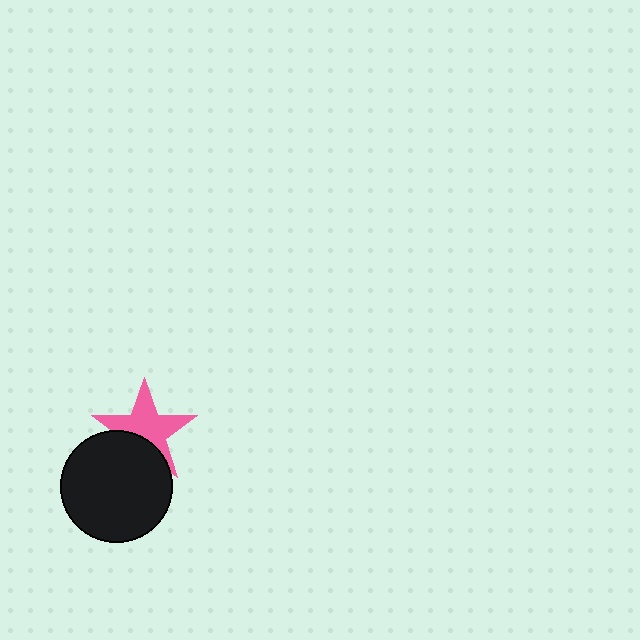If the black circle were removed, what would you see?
You would see the complete pink star.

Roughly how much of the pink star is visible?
Most of it is visible (roughly 66%).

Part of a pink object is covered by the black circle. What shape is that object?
It is a star.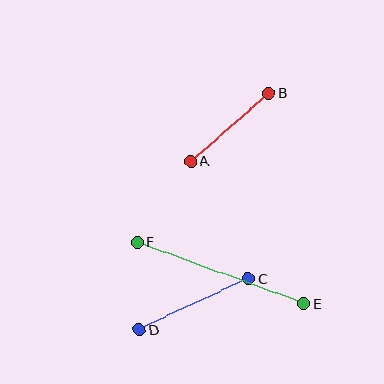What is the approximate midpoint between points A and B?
The midpoint is at approximately (230, 127) pixels.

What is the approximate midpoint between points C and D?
The midpoint is at approximately (194, 304) pixels.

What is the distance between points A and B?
The distance is approximately 104 pixels.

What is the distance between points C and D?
The distance is approximately 120 pixels.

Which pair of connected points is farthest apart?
Points E and F are farthest apart.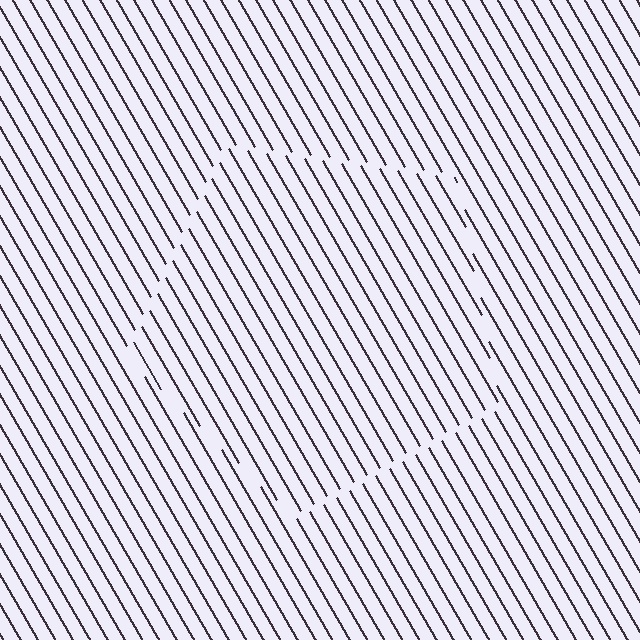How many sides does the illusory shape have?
5 sides — the line-ends trace a pentagon.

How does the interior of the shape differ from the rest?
The interior of the shape contains the same grating, shifted by half a period — the contour is defined by the phase discontinuity where line-ends from the inner and outer gratings abut.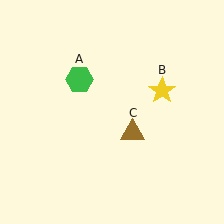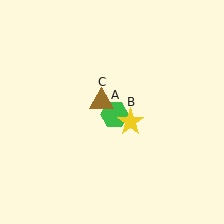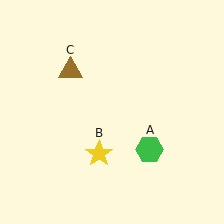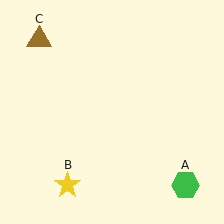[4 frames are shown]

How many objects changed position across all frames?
3 objects changed position: green hexagon (object A), yellow star (object B), brown triangle (object C).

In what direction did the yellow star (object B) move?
The yellow star (object B) moved down and to the left.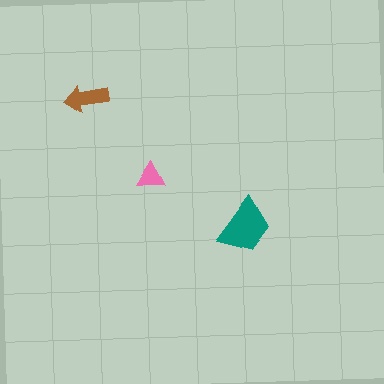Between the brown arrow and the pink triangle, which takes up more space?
The brown arrow.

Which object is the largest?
The teal trapezoid.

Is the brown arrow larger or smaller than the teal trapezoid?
Smaller.